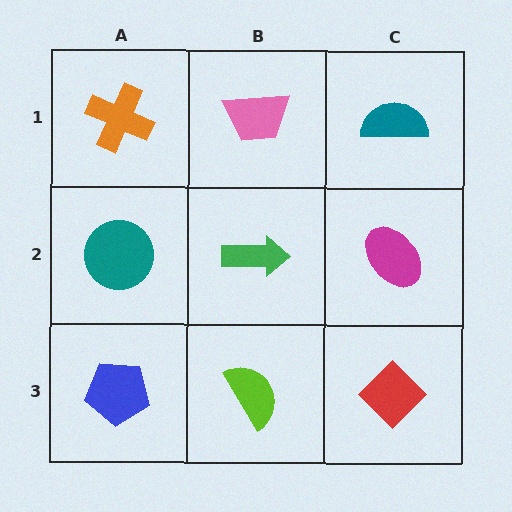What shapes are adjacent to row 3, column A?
A teal circle (row 2, column A), a lime semicircle (row 3, column B).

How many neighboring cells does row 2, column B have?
4.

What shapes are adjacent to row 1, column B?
A green arrow (row 2, column B), an orange cross (row 1, column A), a teal semicircle (row 1, column C).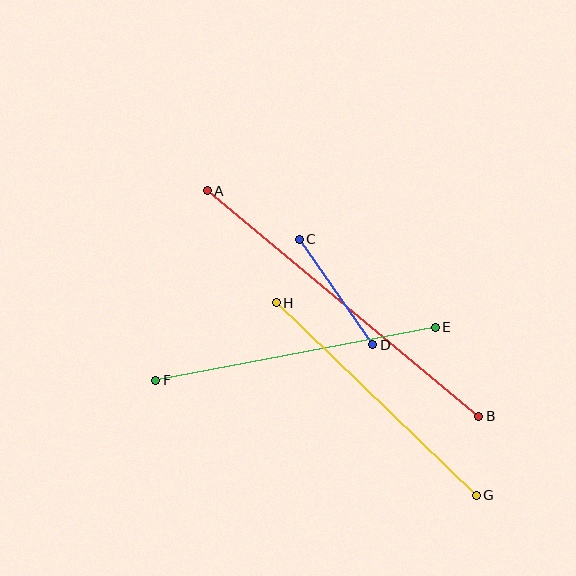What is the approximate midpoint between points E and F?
The midpoint is at approximately (295, 354) pixels.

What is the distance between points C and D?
The distance is approximately 128 pixels.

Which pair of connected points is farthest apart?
Points A and B are farthest apart.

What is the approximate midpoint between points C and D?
The midpoint is at approximately (336, 292) pixels.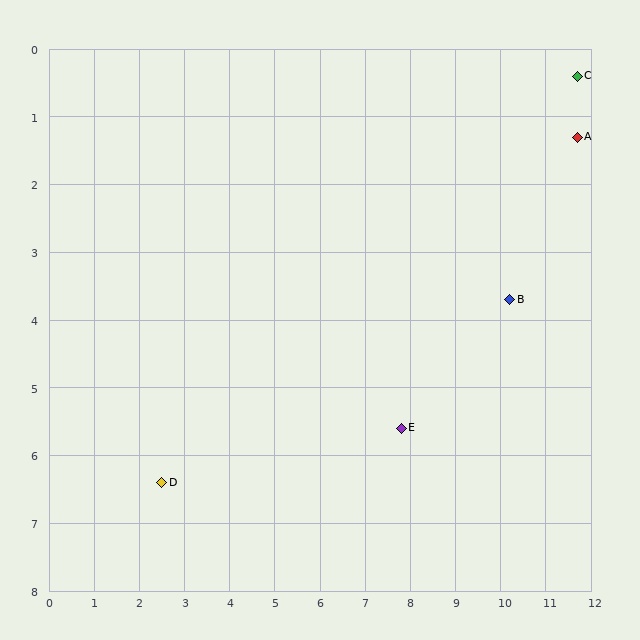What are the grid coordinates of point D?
Point D is at approximately (2.5, 6.4).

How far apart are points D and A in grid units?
Points D and A are about 10.5 grid units apart.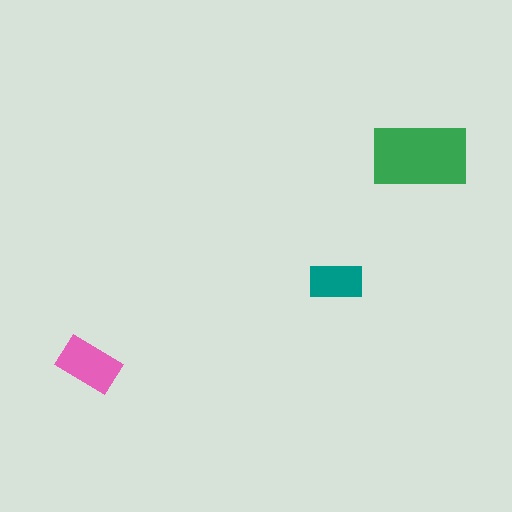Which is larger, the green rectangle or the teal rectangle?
The green one.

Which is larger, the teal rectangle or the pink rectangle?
The pink one.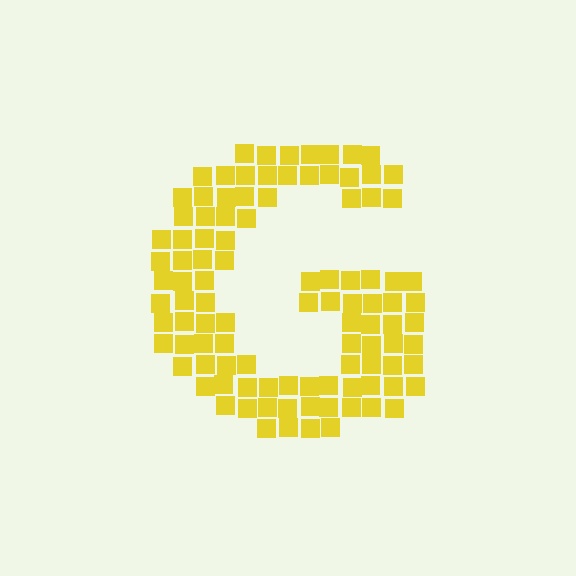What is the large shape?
The large shape is the letter G.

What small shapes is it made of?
It is made of small squares.